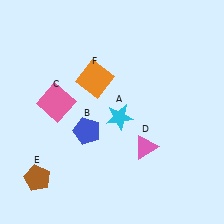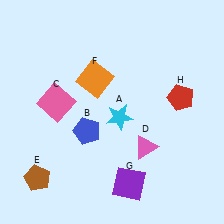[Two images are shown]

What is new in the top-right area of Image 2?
A red pentagon (H) was added in the top-right area of Image 2.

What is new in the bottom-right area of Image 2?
A purple square (G) was added in the bottom-right area of Image 2.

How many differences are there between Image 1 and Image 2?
There are 2 differences between the two images.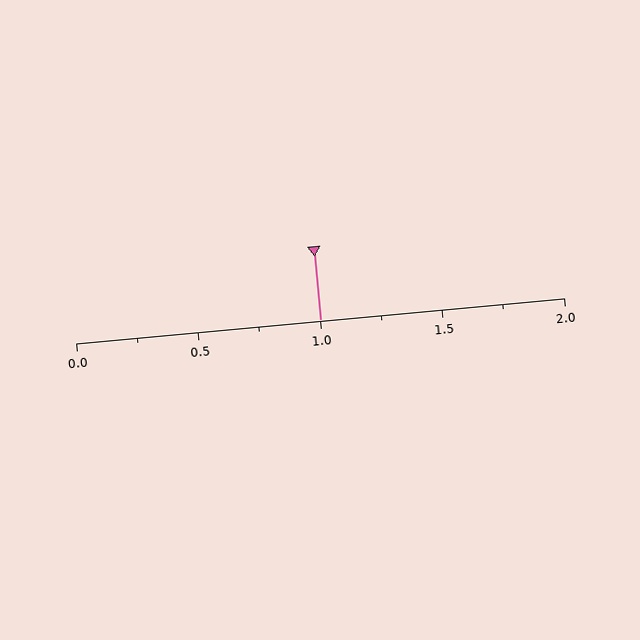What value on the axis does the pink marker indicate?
The marker indicates approximately 1.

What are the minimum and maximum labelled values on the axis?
The axis runs from 0.0 to 2.0.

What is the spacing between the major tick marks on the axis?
The major ticks are spaced 0.5 apart.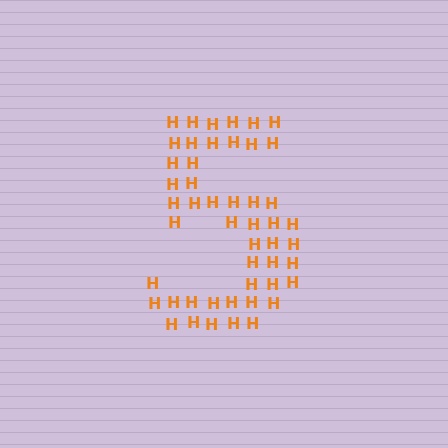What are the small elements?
The small elements are letter H's.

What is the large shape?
The large shape is the digit 5.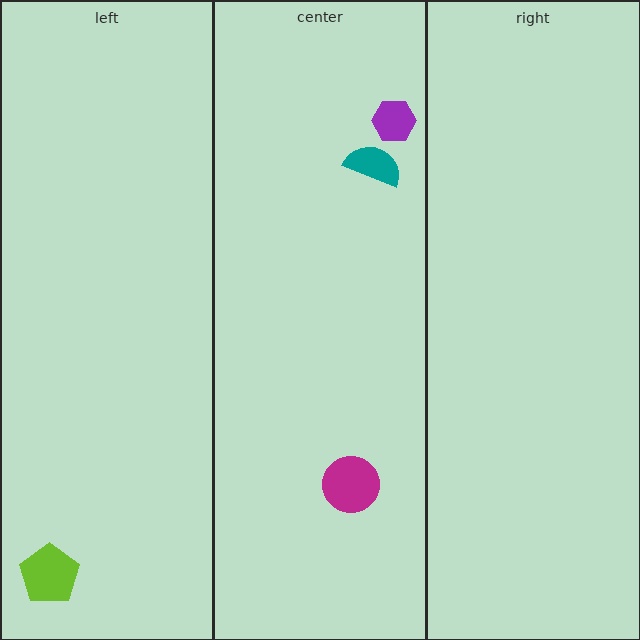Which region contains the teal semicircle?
The center region.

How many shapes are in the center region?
3.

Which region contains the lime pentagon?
The left region.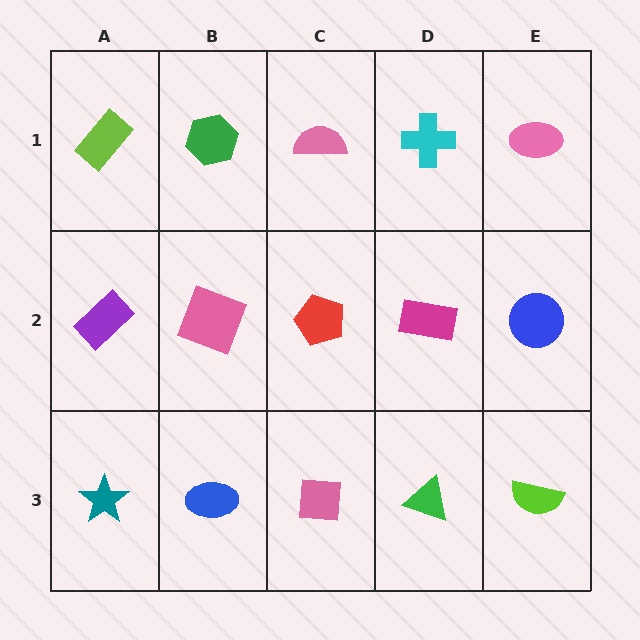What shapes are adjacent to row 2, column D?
A cyan cross (row 1, column D), a green triangle (row 3, column D), a red pentagon (row 2, column C), a blue circle (row 2, column E).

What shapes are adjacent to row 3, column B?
A pink square (row 2, column B), a teal star (row 3, column A), a pink square (row 3, column C).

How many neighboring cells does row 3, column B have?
3.